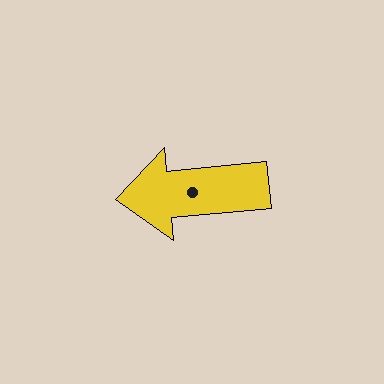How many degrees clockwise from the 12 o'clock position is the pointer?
Approximately 265 degrees.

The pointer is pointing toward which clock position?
Roughly 9 o'clock.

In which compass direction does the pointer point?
West.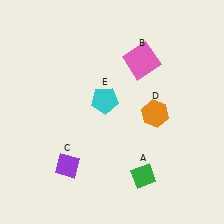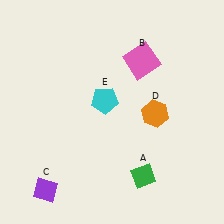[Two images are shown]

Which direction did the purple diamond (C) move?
The purple diamond (C) moved down.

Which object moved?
The purple diamond (C) moved down.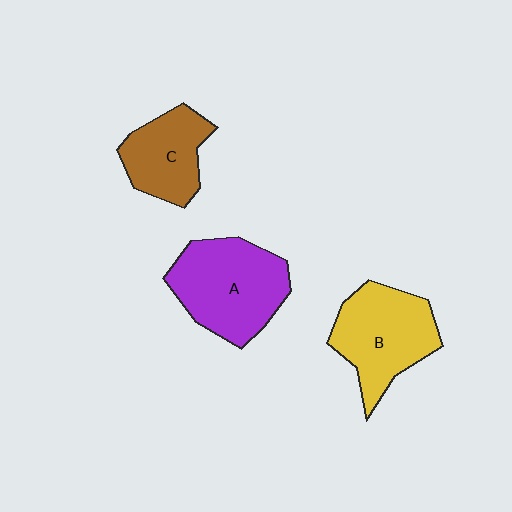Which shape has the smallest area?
Shape C (brown).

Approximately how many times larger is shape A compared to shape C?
Approximately 1.5 times.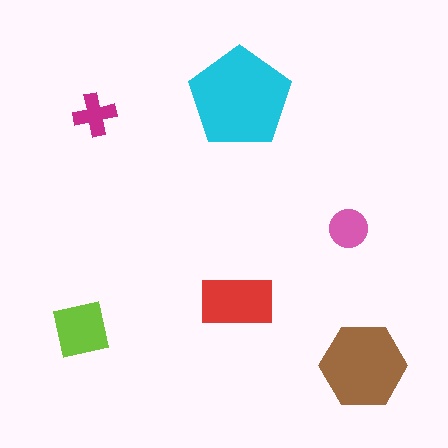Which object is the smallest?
The magenta cross.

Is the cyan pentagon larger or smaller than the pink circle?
Larger.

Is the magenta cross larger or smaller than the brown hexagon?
Smaller.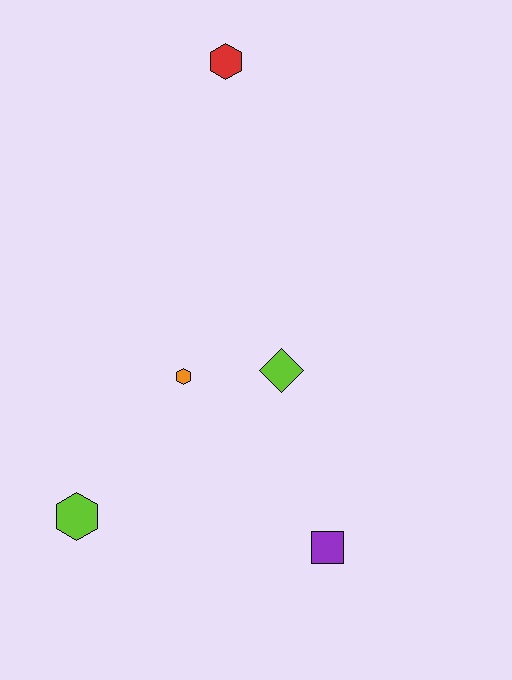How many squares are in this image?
There is 1 square.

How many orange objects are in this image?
There is 1 orange object.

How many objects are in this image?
There are 5 objects.